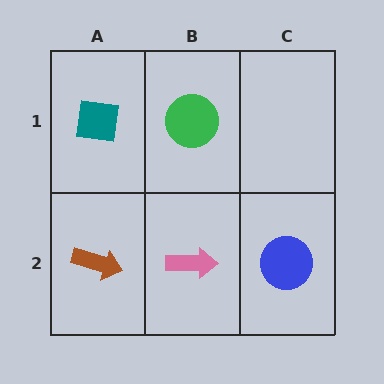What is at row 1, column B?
A green circle.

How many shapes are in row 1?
2 shapes.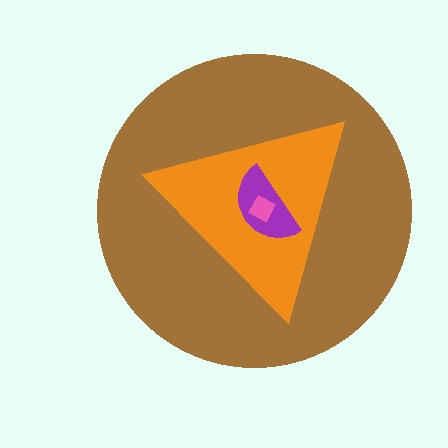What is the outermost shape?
The brown circle.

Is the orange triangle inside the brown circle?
Yes.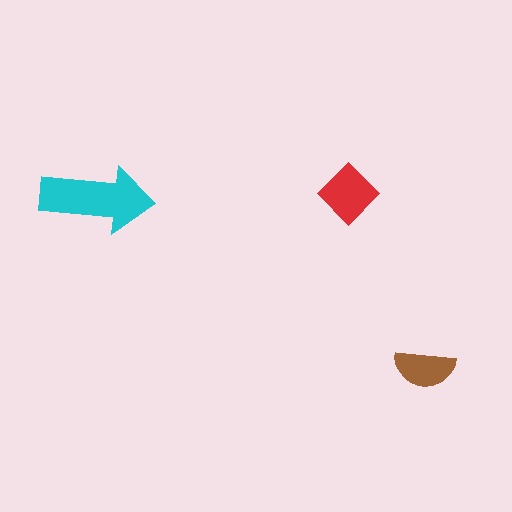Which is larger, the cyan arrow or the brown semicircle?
The cyan arrow.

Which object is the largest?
The cyan arrow.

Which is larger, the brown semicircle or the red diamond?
The red diamond.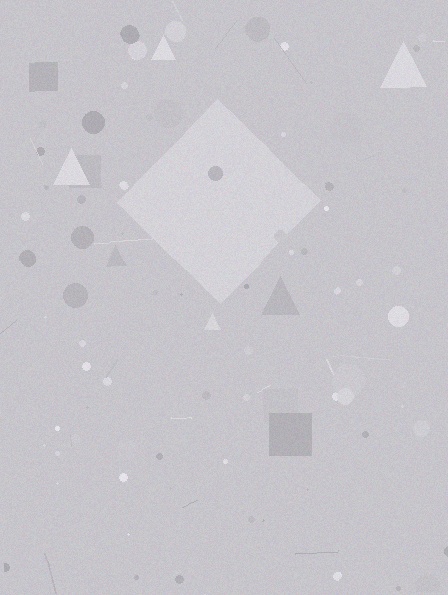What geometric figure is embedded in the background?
A diamond is embedded in the background.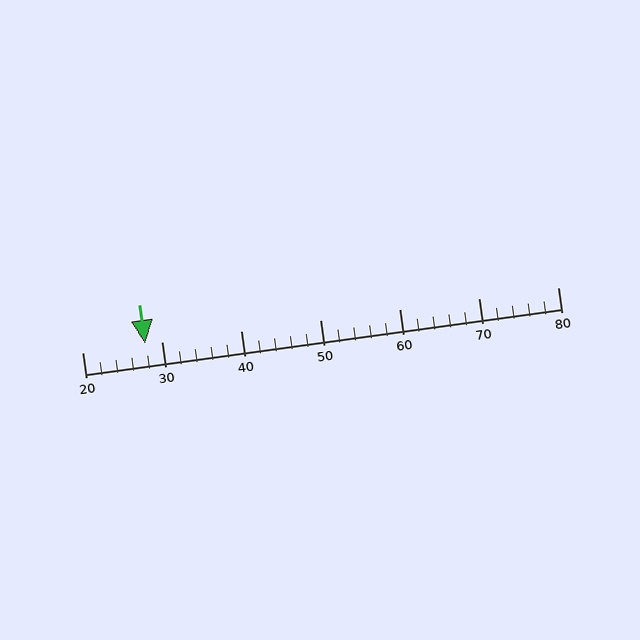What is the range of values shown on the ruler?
The ruler shows values from 20 to 80.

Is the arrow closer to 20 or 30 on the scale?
The arrow is closer to 30.